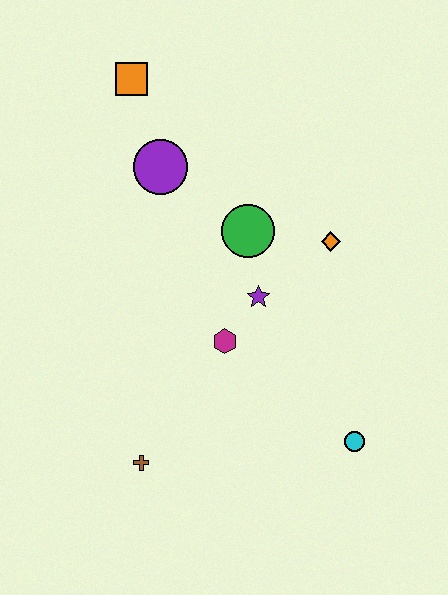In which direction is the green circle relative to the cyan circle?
The green circle is above the cyan circle.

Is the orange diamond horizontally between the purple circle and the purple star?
No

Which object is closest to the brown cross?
The magenta hexagon is closest to the brown cross.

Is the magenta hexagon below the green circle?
Yes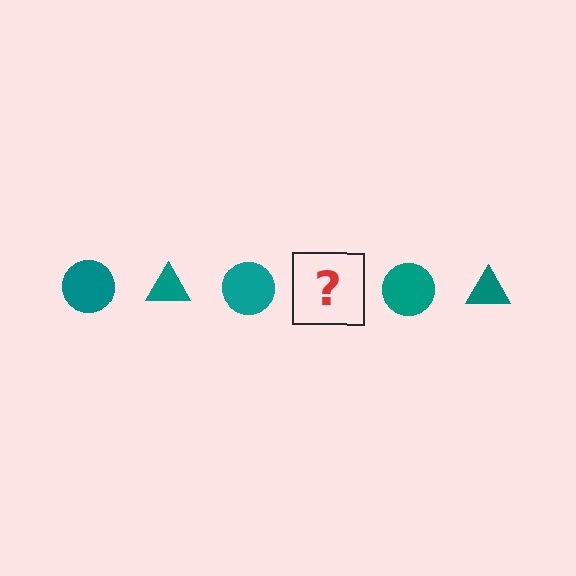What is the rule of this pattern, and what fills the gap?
The rule is that the pattern cycles through circle, triangle shapes in teal. The gap should be filled with a teal triangle.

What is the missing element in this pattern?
The missing element is a teal triangle.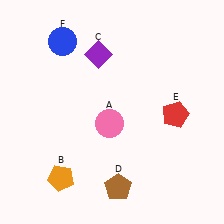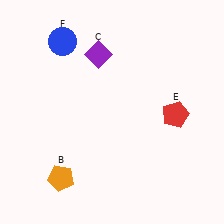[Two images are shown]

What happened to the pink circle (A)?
The pink circle (A) was removed in Image 2. It was in the bottom-left area of Image 1.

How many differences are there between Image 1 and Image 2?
There are 2 differences between the two images.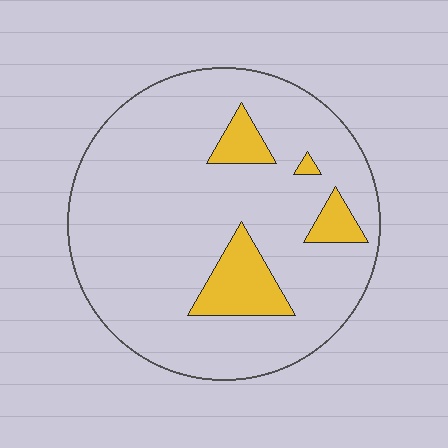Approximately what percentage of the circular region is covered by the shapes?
Approximately 15%.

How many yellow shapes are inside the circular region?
4.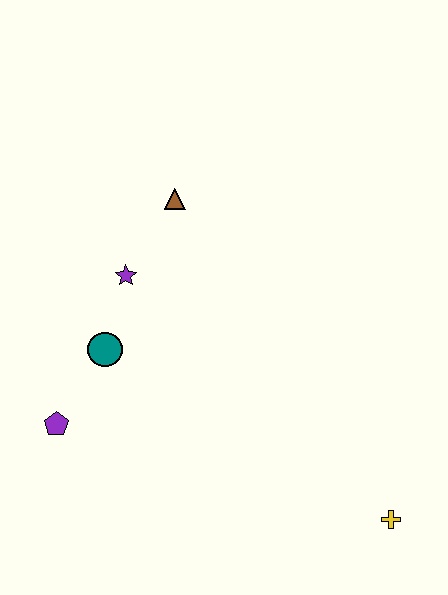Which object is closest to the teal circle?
The purple star is closest to the teal circle.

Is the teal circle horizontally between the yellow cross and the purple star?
No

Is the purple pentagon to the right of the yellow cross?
No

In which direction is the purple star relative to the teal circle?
The purple star is above the teal circle.